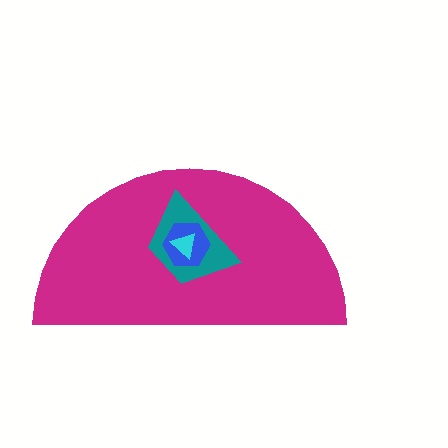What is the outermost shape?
The magenta semicircle.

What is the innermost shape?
The cyan triangle.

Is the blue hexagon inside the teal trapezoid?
Yes.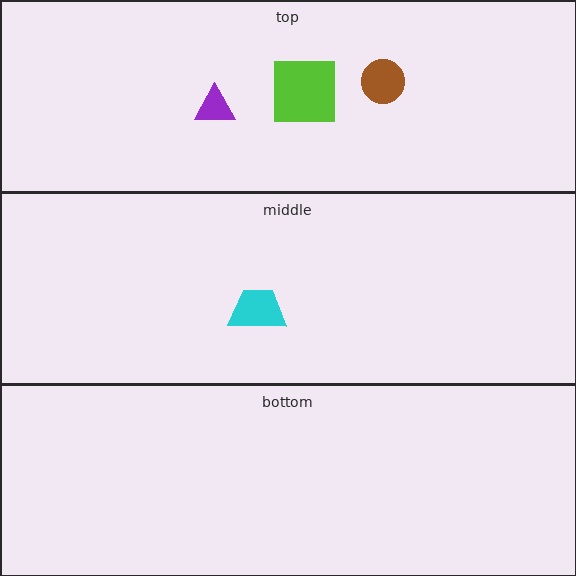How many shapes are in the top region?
3.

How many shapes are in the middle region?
1.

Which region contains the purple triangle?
The top region.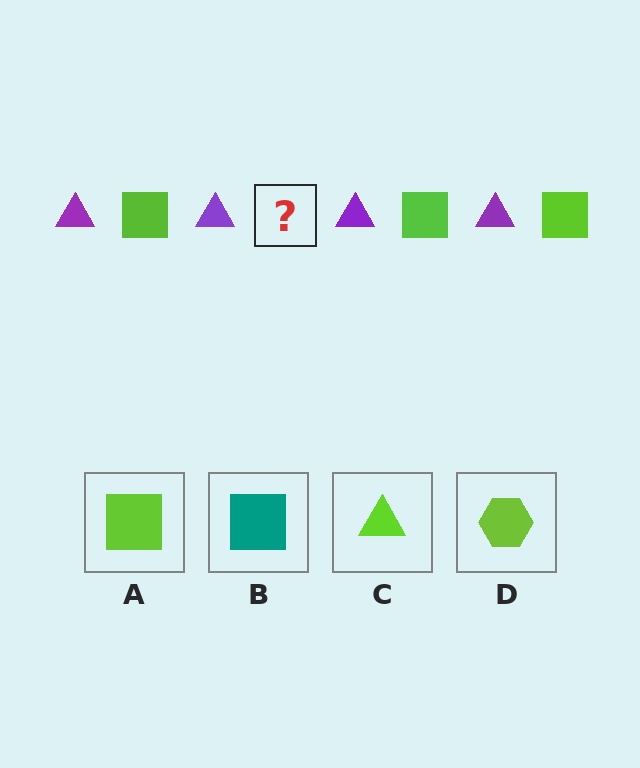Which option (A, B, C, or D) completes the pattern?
A.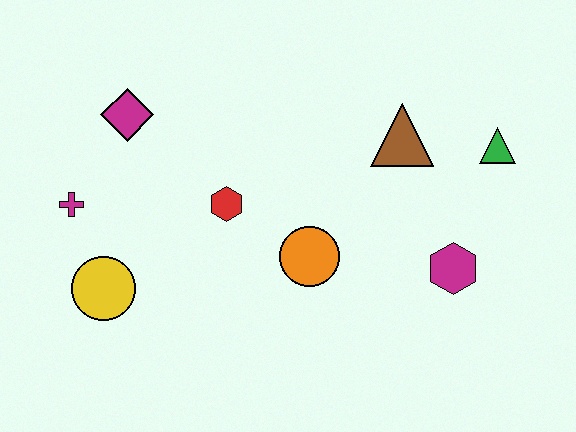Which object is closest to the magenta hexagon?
The green triangle is closest to the magenta hexagon.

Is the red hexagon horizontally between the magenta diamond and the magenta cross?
No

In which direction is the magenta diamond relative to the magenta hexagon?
The magenta diamond is to the left of the magenta hexagon.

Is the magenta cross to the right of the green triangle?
No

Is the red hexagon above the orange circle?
Yes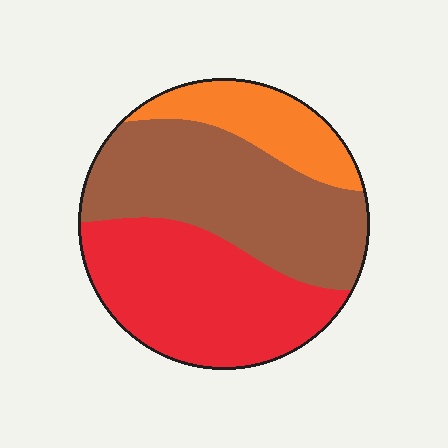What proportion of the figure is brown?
Brown takes up about two fifths (2/5) of the figure.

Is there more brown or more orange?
Brown.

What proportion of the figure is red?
Red covers about 40% of the figure.